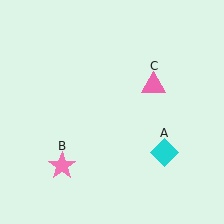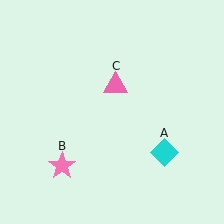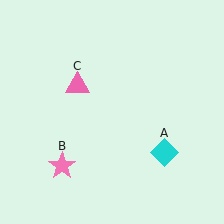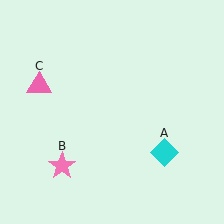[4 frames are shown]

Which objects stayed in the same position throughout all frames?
Cyan diamond (object A) and pink star (object B) remained stationary.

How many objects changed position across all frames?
1 object changed position: pink triangle (object C).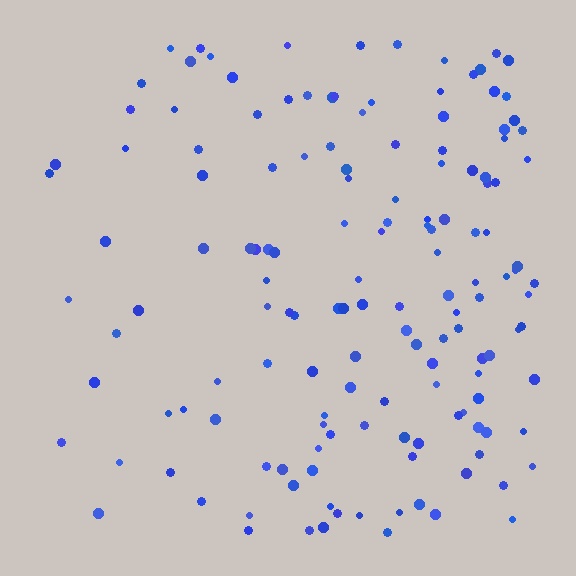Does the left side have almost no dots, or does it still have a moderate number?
Still a moderate number, just noticeably fewer than the right.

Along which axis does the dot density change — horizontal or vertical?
Horizontal.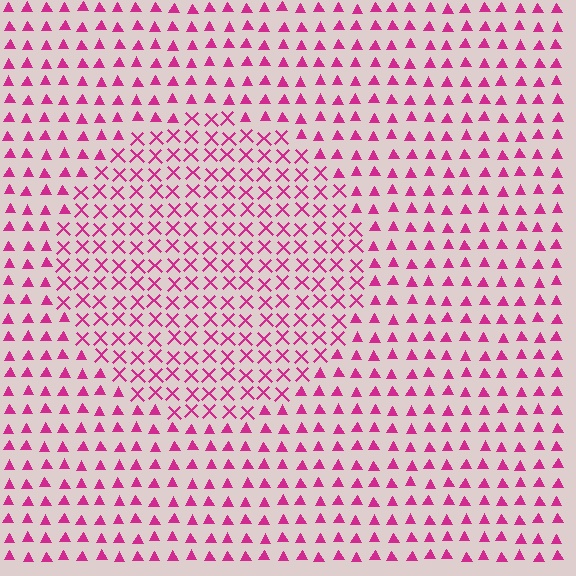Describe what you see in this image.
The image is filled with small magenta elements arranged in a uniform grid. A circle-shaped region contains X marks, while the surrounding area contains triangles. The boundary is defined purely by the change in element shape.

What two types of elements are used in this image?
The image uses X marks inside the circle region and triangles outside it.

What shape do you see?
I see a circle.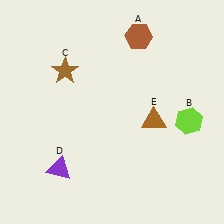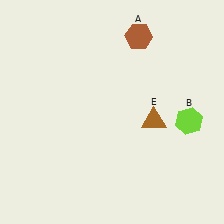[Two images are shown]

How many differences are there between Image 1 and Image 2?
There are 2 differences between the two images.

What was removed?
The purple triangle (D), the brown star (C) were removed in Image 2.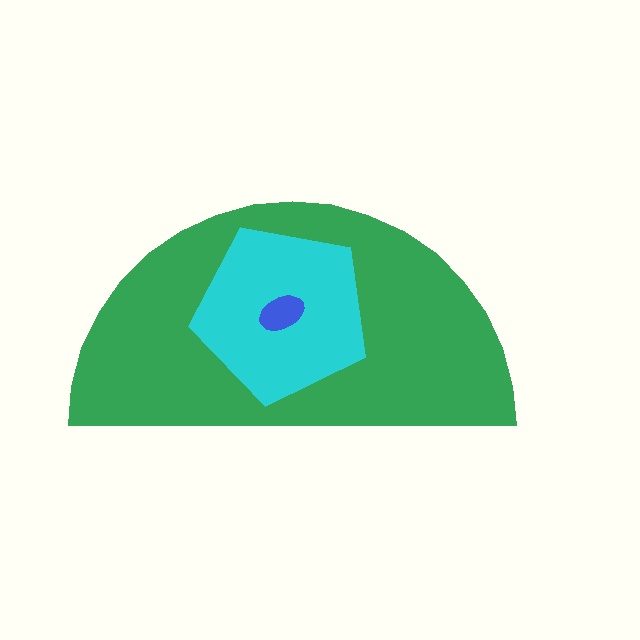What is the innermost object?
The blue ellipse.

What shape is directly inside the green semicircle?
The cyan pentagon.